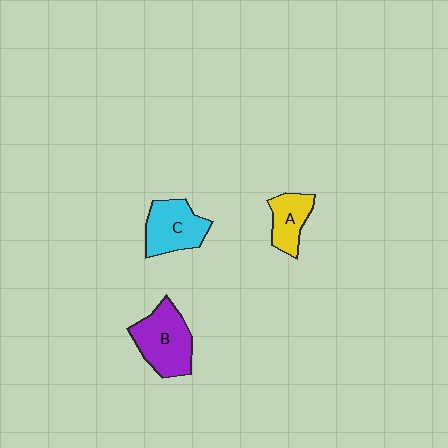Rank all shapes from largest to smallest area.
From largest to smallest: B (purple), C (cyan), A (yellow).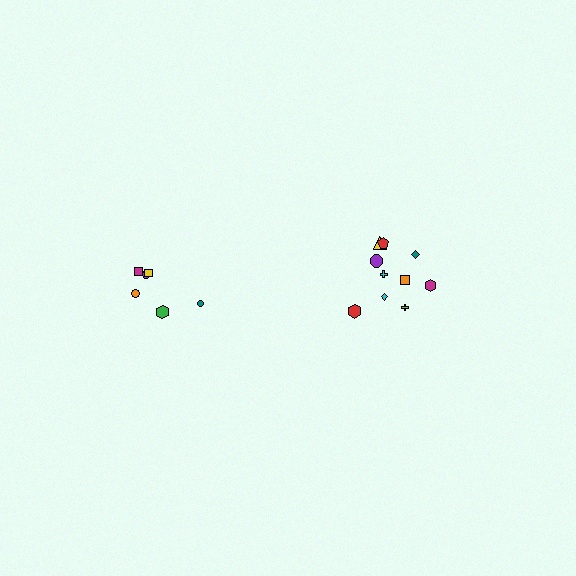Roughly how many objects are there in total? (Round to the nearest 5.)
Roughly 15 objects in total.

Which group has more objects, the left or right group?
The right group.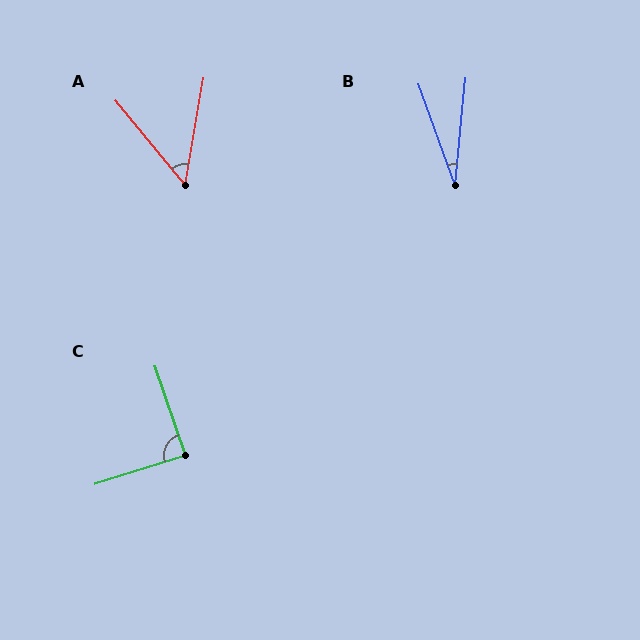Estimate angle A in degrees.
Approximately 49 degrees.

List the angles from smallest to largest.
B (25°), A (49°), C (89°).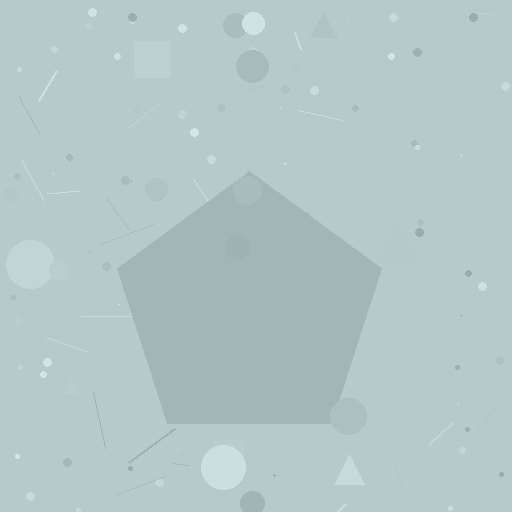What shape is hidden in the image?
A pentagon is hidden in the image.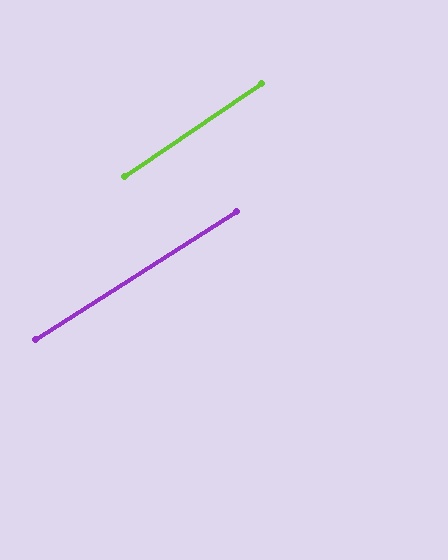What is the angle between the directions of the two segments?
Approximately 2 degrees.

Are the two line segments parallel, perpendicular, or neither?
Parallel — their directions differ by only 1.8°.